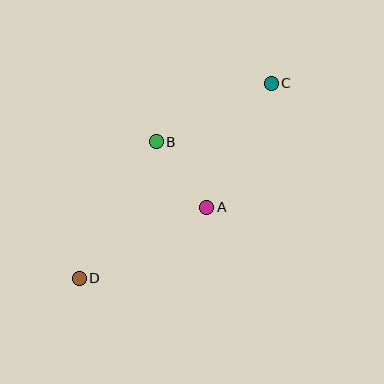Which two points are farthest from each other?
Points C and D are farthest from each other.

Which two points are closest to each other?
Points A and B are closest to each other.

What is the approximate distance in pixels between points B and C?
The distance between B and C is approximately 129 pixels.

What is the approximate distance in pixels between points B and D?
The distance between B and D is approximately 157 pixels.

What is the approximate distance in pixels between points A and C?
The distance between A and C is approximately 140 pixels.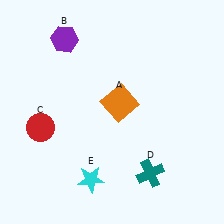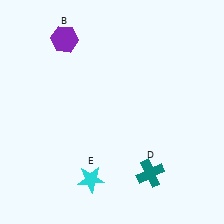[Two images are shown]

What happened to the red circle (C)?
The red circle (C) was removed in Image 2. It was in the bottom-left area of Image 1.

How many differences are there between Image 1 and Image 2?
There are 2 differences between the two images.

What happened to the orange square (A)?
The orange square (A) was removed in Image 2. It was in the top-right area of Image 1.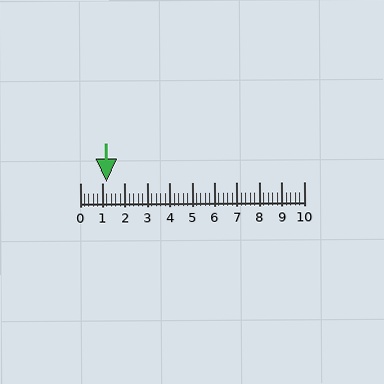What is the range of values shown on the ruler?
The ruler shows values from 0 to 10.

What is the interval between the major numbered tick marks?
The major tick marks are spaced 1 units apart.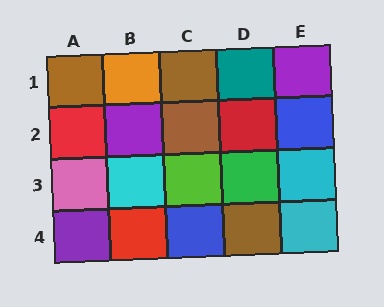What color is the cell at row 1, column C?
Brown.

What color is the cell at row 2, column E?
Blue.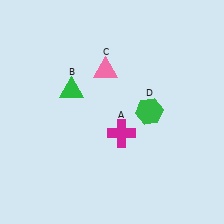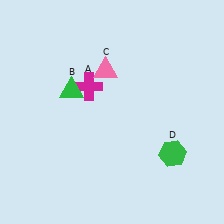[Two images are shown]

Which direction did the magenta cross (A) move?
The magenta cross (A) moved up.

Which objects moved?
The objects that moved are: the magenta cross (A), the green hexagon (D).